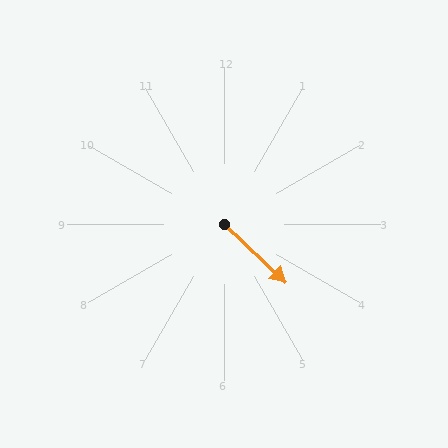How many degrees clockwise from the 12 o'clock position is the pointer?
Approximately 134 degrees.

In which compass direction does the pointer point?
Southeast.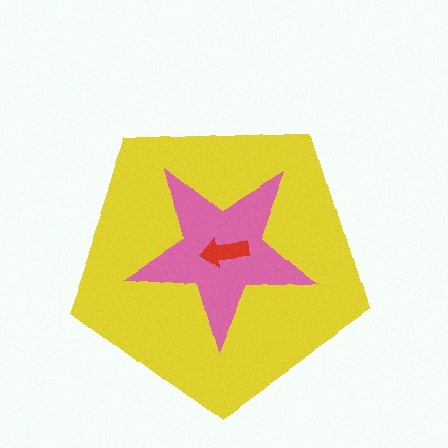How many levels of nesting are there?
3.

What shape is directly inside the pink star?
The red arrow.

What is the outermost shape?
The yellow pentagon.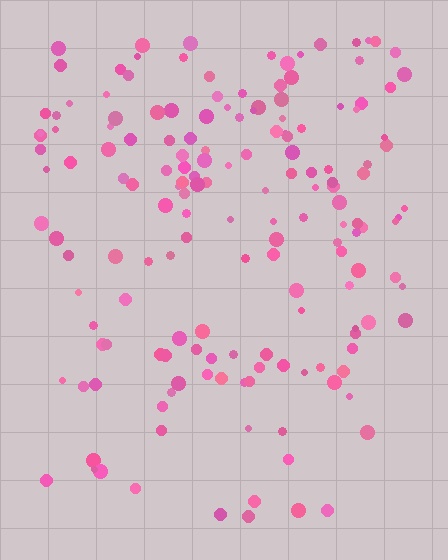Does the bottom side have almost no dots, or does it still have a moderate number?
Still a moderate number, just noticeably fewer than the top.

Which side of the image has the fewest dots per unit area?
The bottom.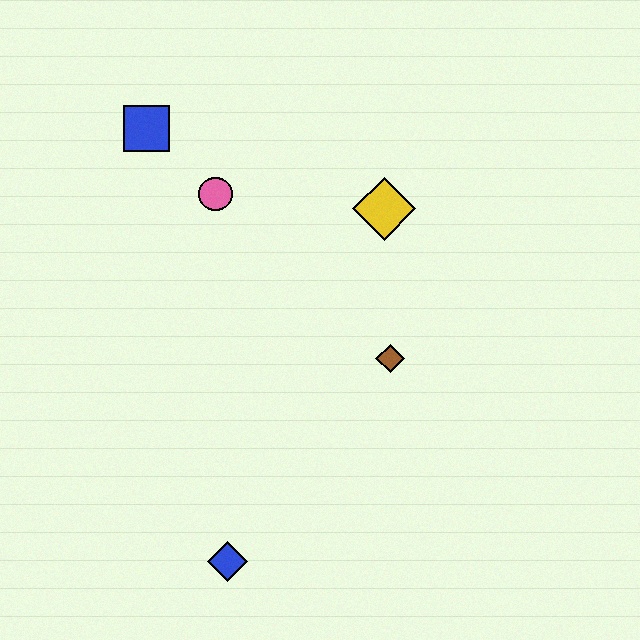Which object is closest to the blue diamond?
The brown diamond is closest to the blue diamond.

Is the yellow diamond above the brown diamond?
Yes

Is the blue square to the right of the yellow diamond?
No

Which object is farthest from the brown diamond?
The blue square is farthest from the brown diamond.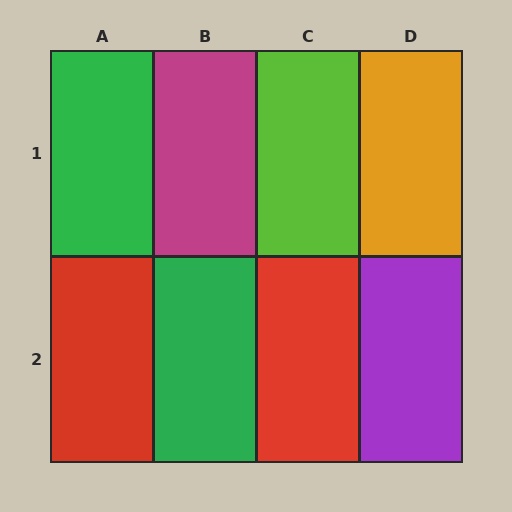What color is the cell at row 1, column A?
Green.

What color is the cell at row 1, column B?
Magenta.